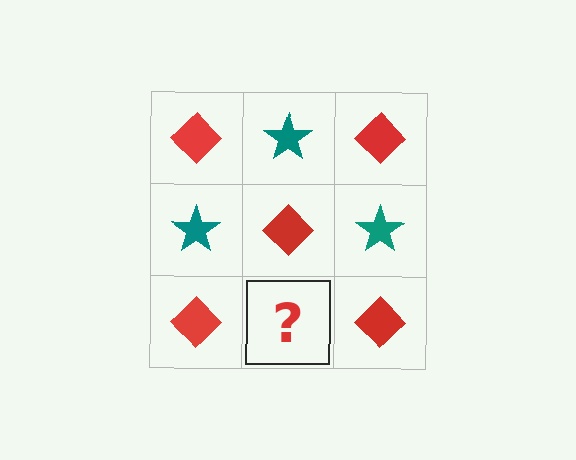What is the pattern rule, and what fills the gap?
The rule is that it alternates red diamond and teal star in a checkerboard pattern. The gap should be filled with a teal star.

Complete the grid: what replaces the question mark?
The question mark should be replaced with a teal star.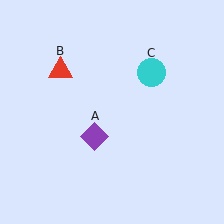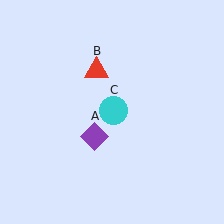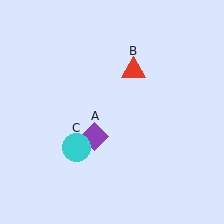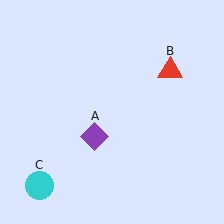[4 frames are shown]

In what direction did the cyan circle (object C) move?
The cyan circle (object C) moved down and to the left.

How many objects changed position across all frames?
2 objects changed position: red triangle (object B), cyan circle (object C).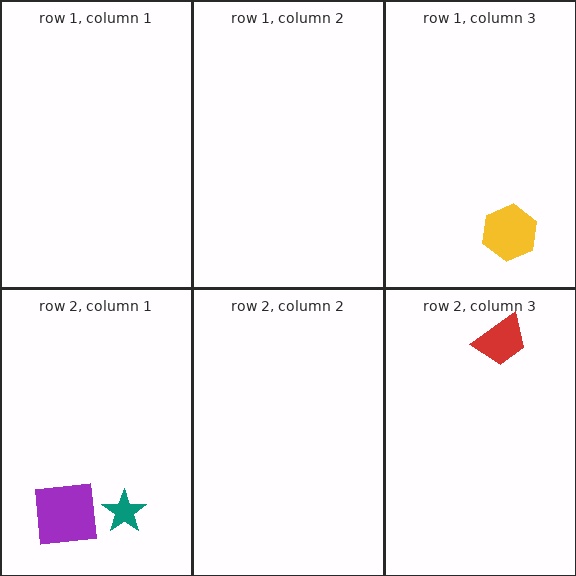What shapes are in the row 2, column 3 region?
The red trapezoid.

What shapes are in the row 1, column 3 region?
The yellow hexagon.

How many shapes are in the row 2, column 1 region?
2.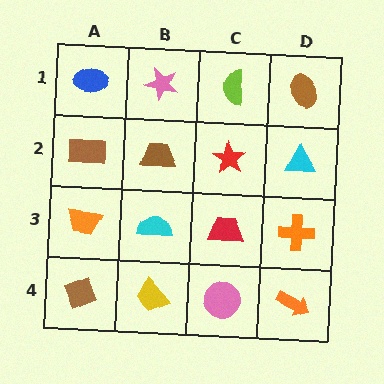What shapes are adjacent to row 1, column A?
A brown rectangle (row 2, column A), a pink star (row 1, column B).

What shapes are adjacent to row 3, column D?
A cyan triangle (row 2, column D), an orange arrow (row 4, column D), a red trapezoid (row 3, column C).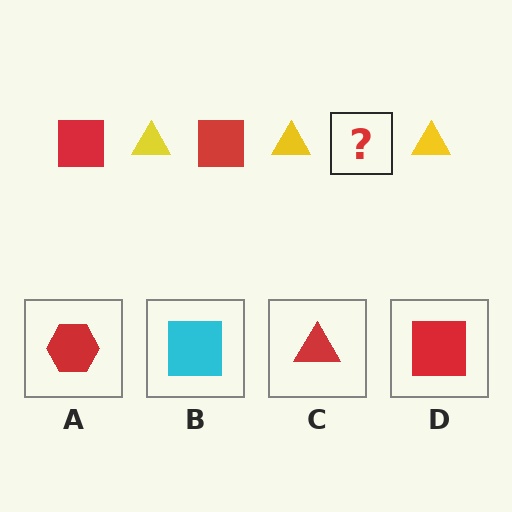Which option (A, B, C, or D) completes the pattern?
D.